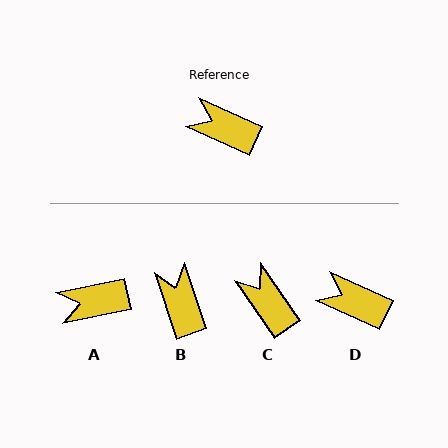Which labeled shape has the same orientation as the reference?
D.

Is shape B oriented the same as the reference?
No, it is off by about 46 degrees.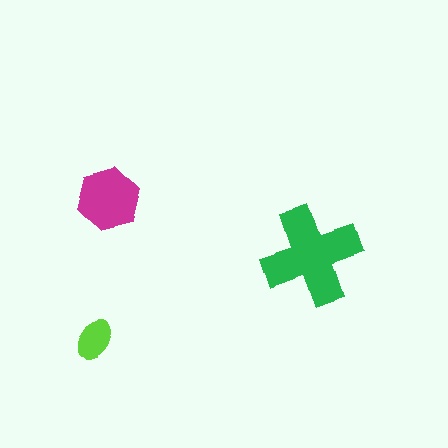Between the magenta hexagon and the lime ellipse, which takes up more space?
The magenta hexagon.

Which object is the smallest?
The lime ellipse.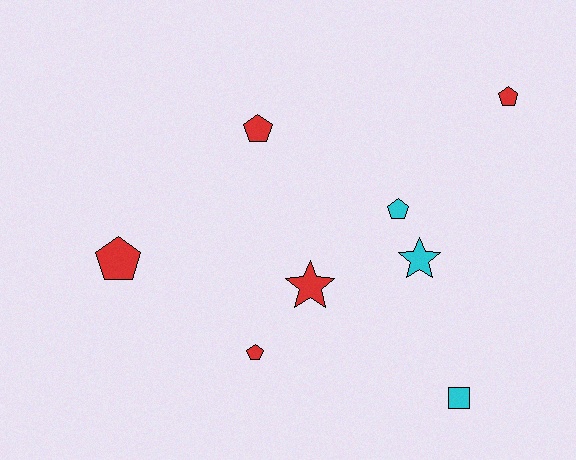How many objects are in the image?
There are 8 objects.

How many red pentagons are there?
There are 4 red pentagons.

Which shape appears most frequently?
Pentagon, with 5 objects.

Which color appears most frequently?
Red, with 5 objects.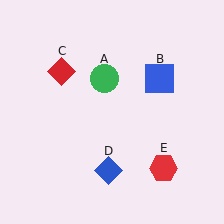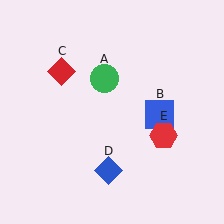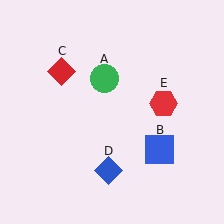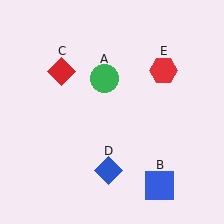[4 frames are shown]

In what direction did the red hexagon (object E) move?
The red hexagon (object E) moved up.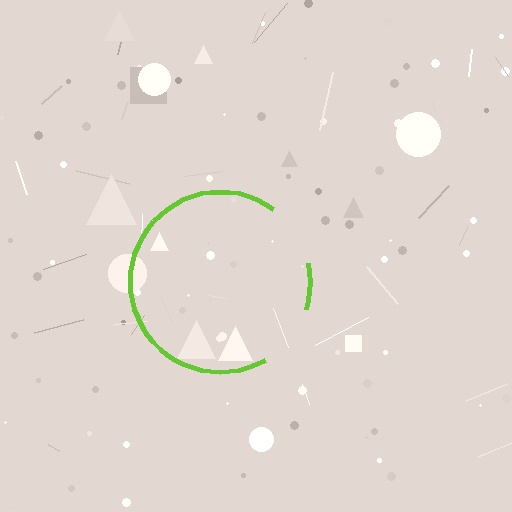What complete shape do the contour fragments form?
The contour fragments form a circle.